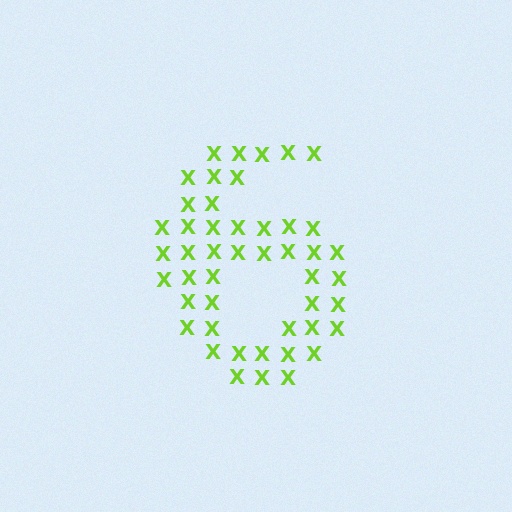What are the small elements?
The small elements are letter X's.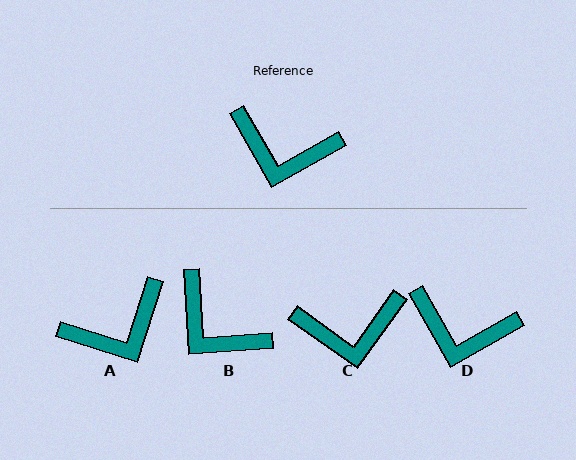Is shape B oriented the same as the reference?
No, it is off by about 26 degrees.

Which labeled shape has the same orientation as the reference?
D.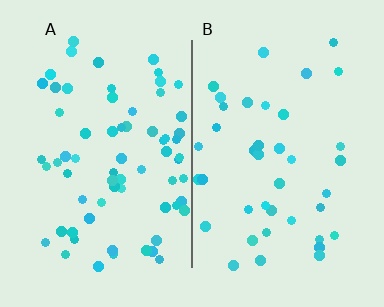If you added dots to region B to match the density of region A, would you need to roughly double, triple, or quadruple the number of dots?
Approximately double.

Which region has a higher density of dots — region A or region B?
A (the left).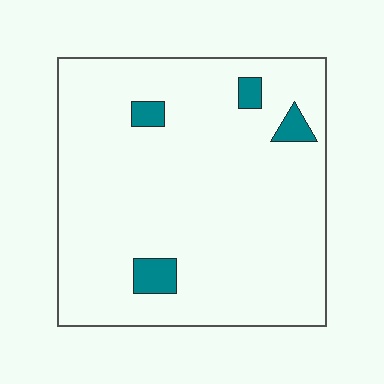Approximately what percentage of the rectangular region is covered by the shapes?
Approximately 5%.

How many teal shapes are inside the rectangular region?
4.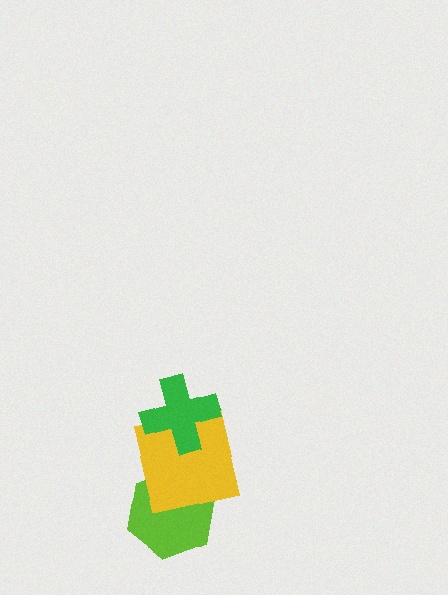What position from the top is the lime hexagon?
The lime hexagon is 3rd from the top.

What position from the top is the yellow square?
The yellow square is 2nd from the top.